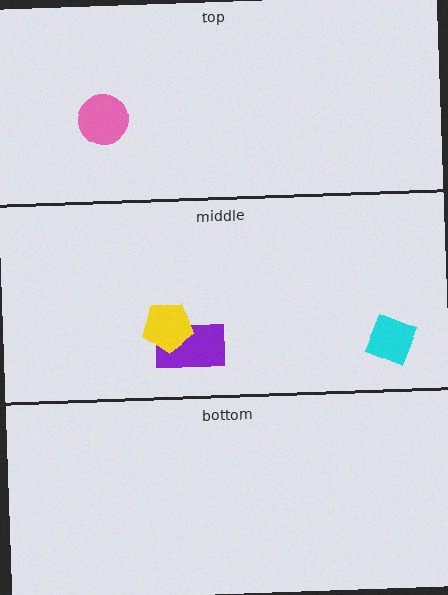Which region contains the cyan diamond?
The middle region.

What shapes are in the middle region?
The purple rectangle, the cyan diamond, the yellow pentagon.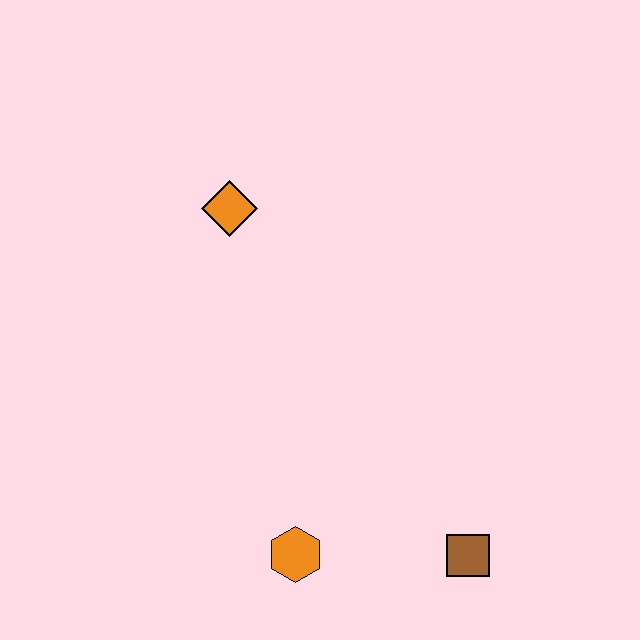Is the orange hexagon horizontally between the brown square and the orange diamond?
Yes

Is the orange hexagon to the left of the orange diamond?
No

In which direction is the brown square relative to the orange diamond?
The brown square is below the orange diamond.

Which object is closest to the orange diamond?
The orange hexagon is closest to the orange diamond.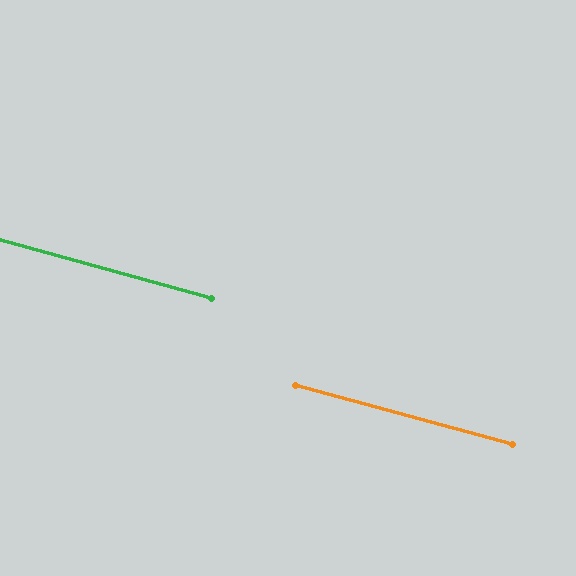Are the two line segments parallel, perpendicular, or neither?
Parallel — their directions differ by only 0.1°.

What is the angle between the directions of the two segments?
Approximately 0 degrees.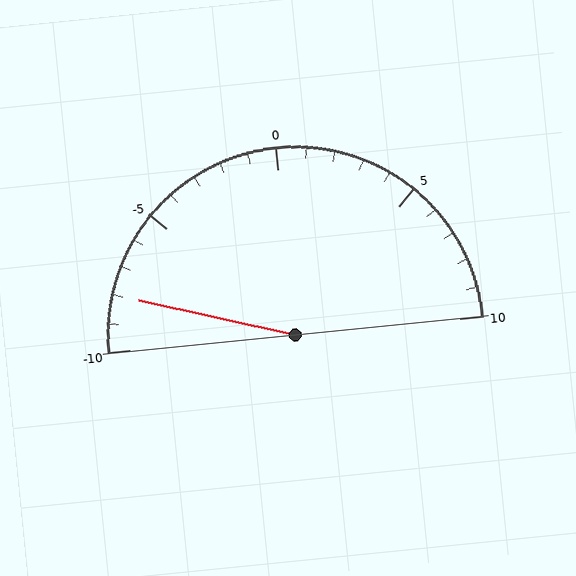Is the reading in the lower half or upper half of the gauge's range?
The reading is in the lower half of the range (-10 to 10).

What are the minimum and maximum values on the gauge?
The gauge ranges from -10 to 10.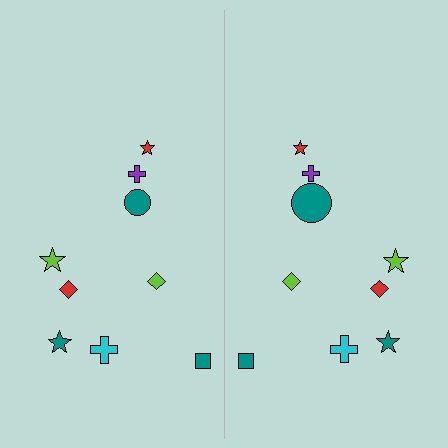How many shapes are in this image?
There are 18 shapes in this image.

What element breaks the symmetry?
The teal circle on the right side has a different size than its mirror counterpart.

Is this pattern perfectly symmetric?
No, the pattern is not perfectly symmetric. The teal circle on the right side has a different size than its mirror counterpart.